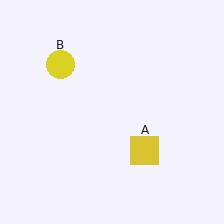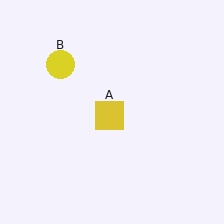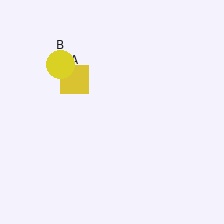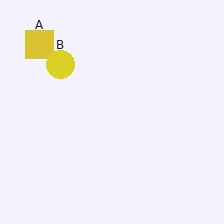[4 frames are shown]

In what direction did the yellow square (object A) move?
The yellow square (object A) moved up and to the left.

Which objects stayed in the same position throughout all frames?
Yellow circle (object B) remained stationary.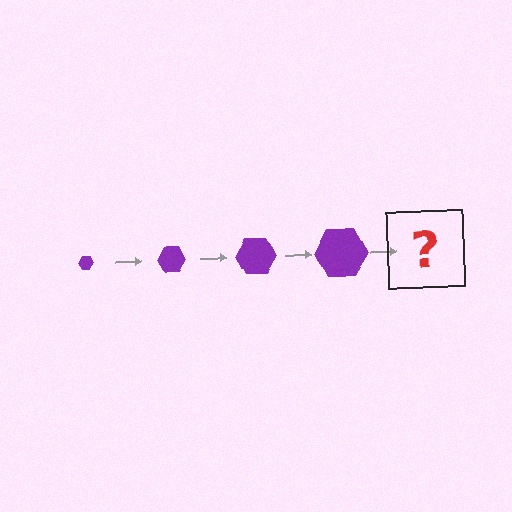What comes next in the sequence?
The next element should be a purple hexagon, larger than the previous one.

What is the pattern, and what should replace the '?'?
The pattern is that the hexagon gets progressively larger each step. The '?' should be a purple hexagon, larger than the previous one.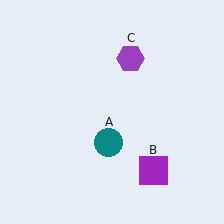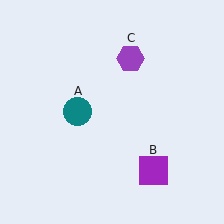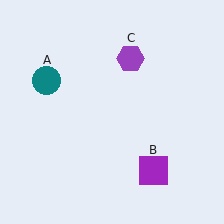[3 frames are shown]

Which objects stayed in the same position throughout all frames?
Purple square (object B) and purple hexagon (object C) remained stationary.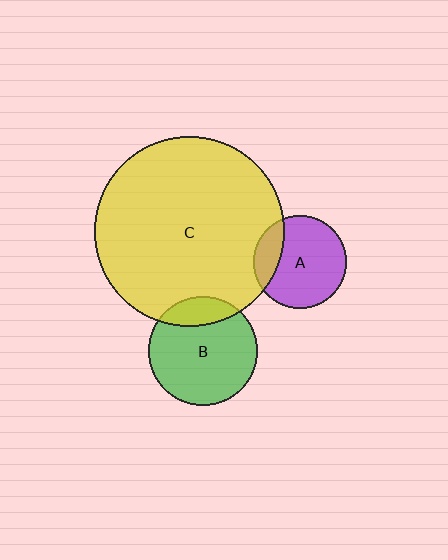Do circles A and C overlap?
Yes.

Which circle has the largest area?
Circle C (yellow).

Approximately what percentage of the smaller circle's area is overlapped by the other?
Approximately 20%.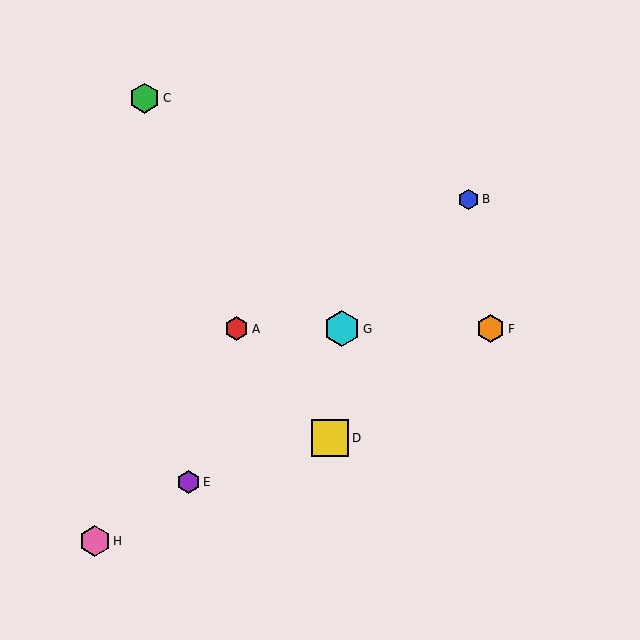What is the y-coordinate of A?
Object A is at y≈329.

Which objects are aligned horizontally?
Objects A, F, G are aligned horizontally.